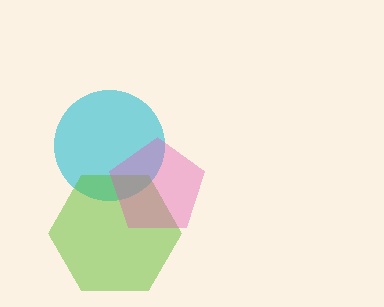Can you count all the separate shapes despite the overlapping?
Yes, there are 3 separate shapes.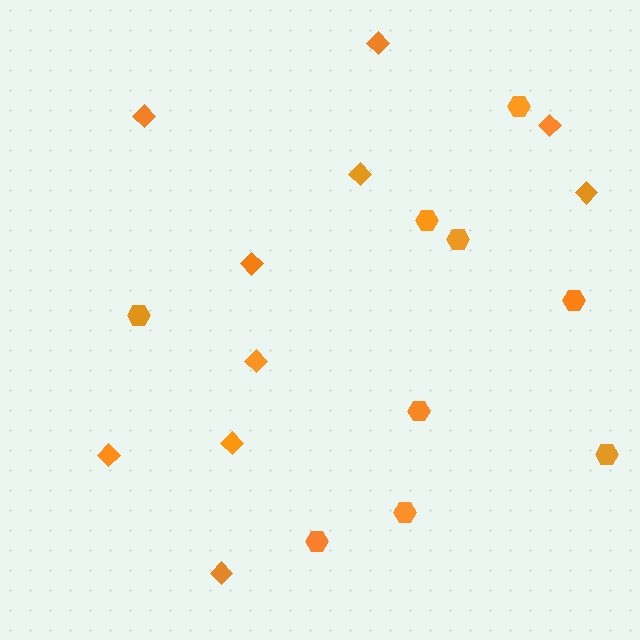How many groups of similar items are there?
There are 2 groups: one group of hexagons (9) and one group of diamonds (10).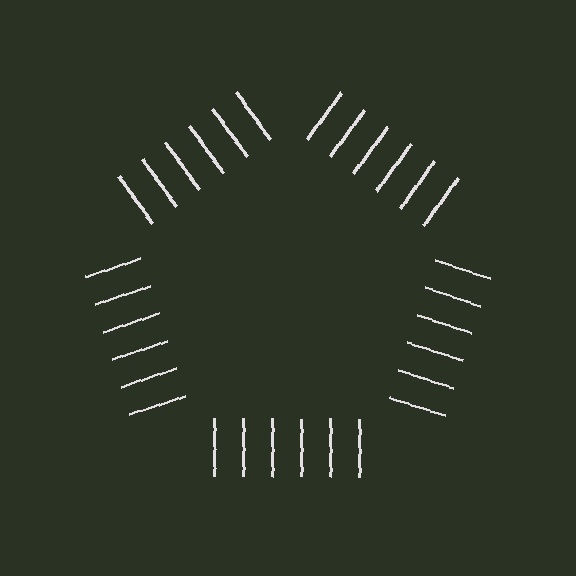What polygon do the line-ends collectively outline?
An illusory pentagon — the line segments terminate on its edges but no continuous stroke is drawn.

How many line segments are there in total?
30 — 6 along each of the 5 edges.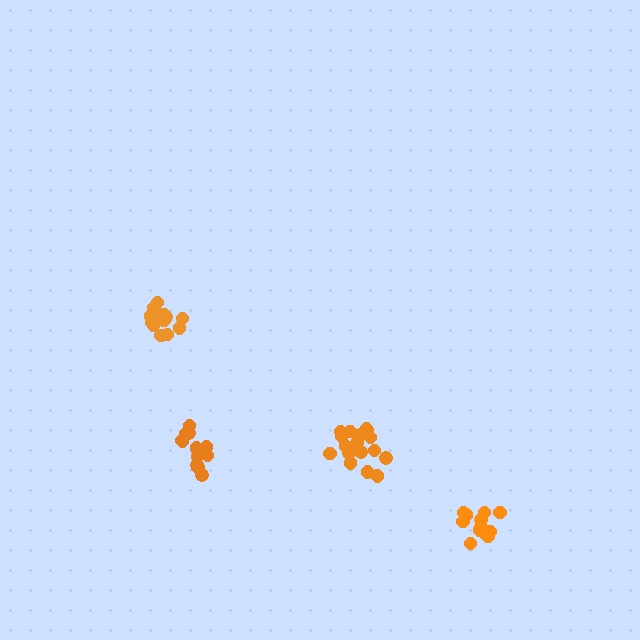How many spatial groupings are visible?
There are 4 spatial groupings.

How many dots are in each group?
Group 1: 13 dots, Group 2: 17 dots, Group 3: 16 dots, Group 4: 13 dots (59 total).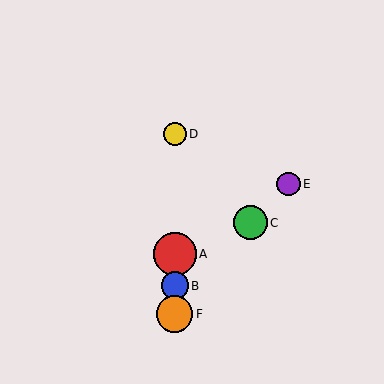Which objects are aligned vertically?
Objects A, B, D, F are aligned vertically.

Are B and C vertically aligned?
No, B is at x≈175 and C is at x≈251.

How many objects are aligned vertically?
4 objects (A, B, D, F) are aligned vertically.